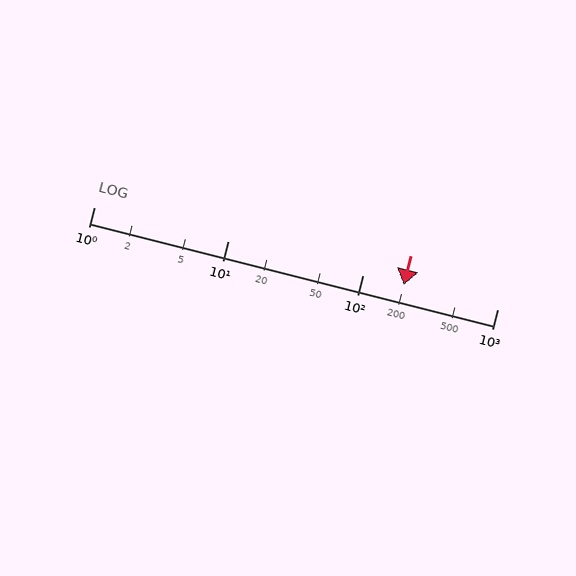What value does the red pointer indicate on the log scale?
The pointer indicates approximately 200.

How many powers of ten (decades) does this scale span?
The scale spans 3 decades, from 1 to 1000.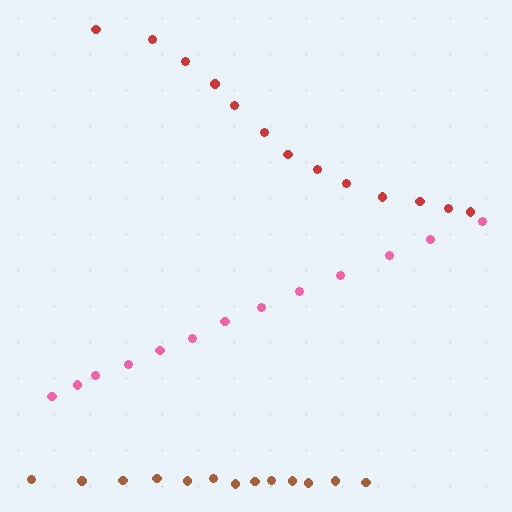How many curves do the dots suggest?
There are 3 distinct paths.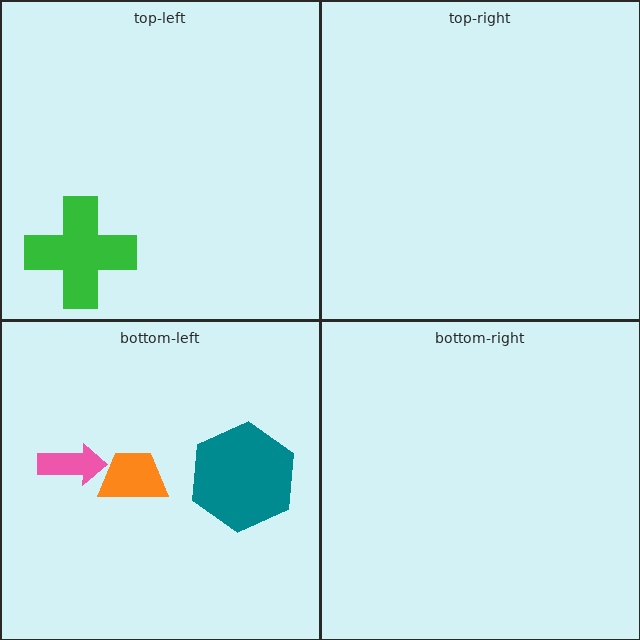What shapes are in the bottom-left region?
The pink arrow, the orange trapezoid, the teal hexagon.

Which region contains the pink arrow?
The bottom-left region.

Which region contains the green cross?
The top-left region.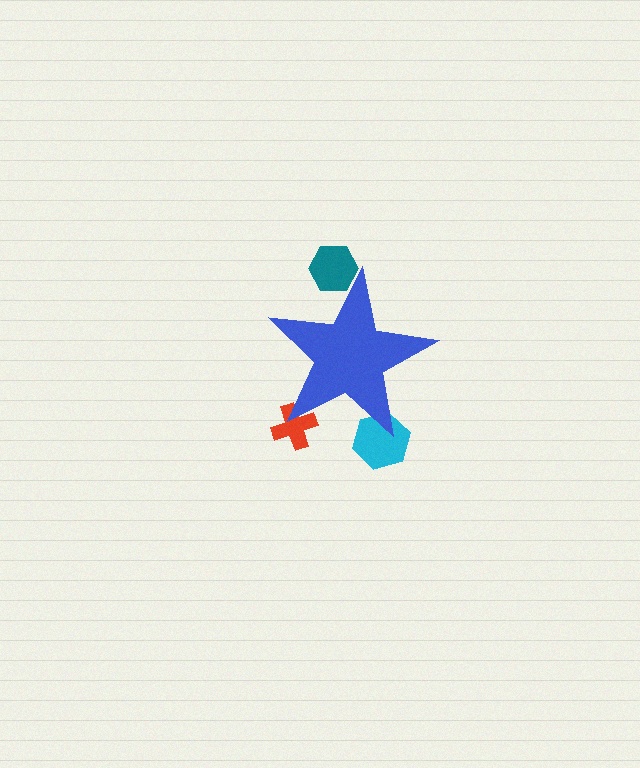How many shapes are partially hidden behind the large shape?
3 shapes are partially hidden.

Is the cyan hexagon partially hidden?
Yes, the cyan hexagon is partially hidden behind the blue star.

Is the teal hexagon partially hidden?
Yes, the teal hexagon is partially hidden behind the blue star.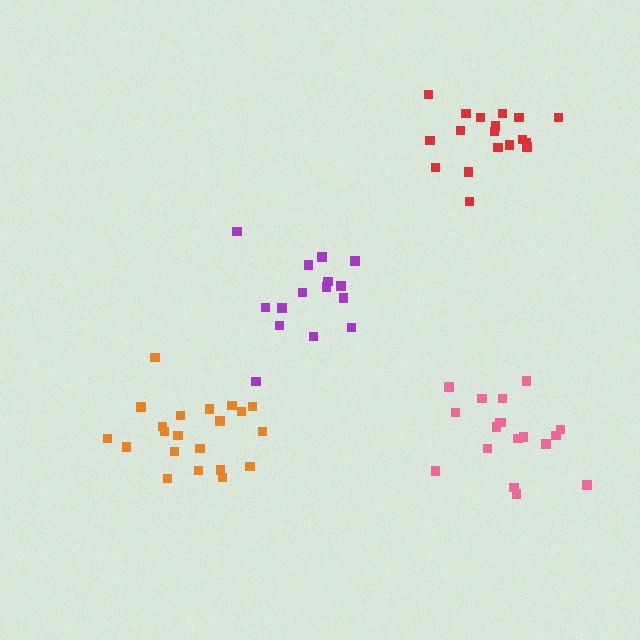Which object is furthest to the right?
The pink cluster is rightmost.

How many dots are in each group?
Group 1: 18 dots, Group 2: 15 dots, Group 3: 18 dots, Group 4: 21 dots (72 total).